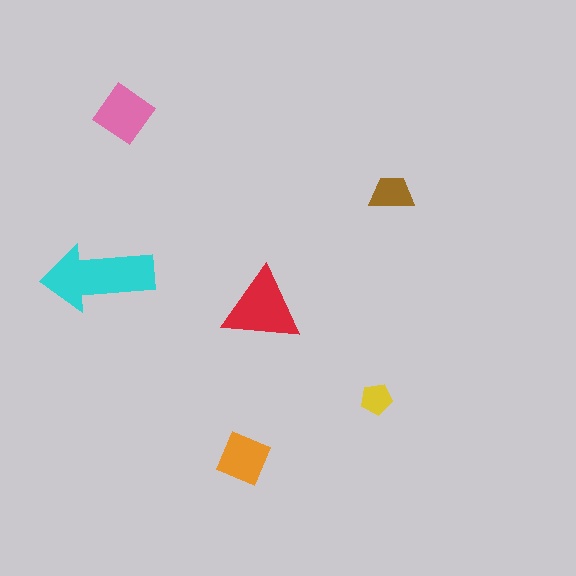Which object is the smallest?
The yellow pentagon.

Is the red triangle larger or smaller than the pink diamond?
Larger.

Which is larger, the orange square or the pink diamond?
The pink diamond.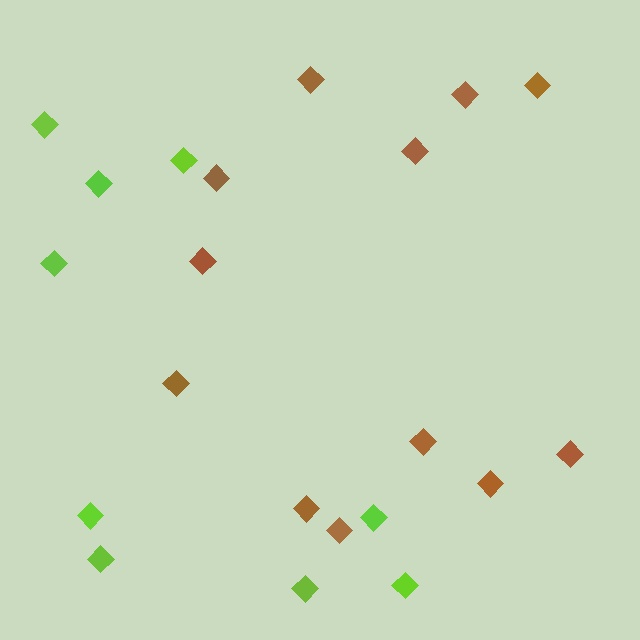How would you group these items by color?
There are 2 groups: one group of brown diamonds (12) and one group of lime diamonds (9).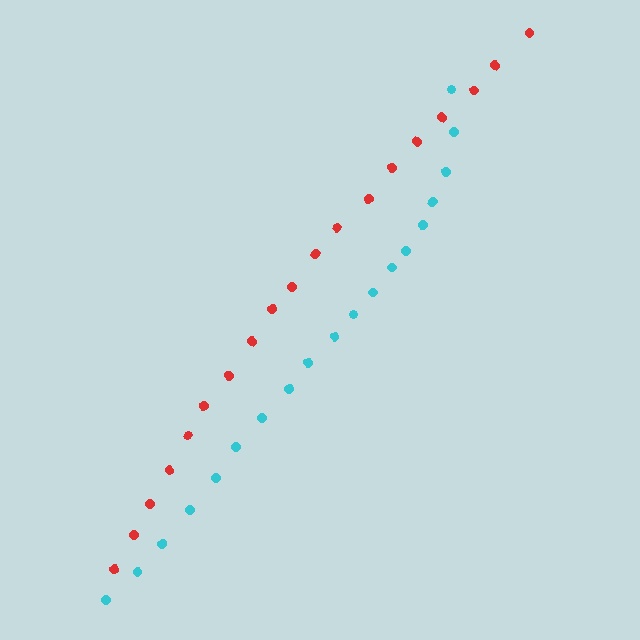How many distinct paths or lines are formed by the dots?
There are 2 distinct paths.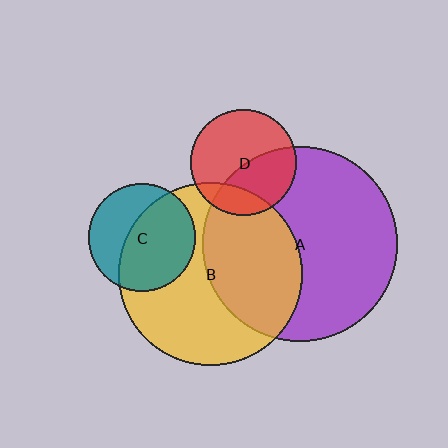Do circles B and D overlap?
Yes.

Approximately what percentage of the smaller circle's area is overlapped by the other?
Approximately 20%.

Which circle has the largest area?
Circle A (purple).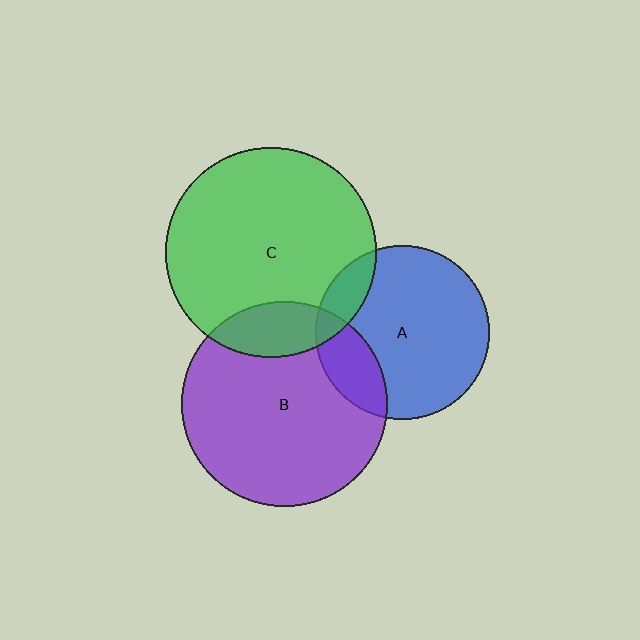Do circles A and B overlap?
Yes.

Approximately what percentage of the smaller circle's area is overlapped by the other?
Approximately 20%.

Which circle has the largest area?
Circle C (green).